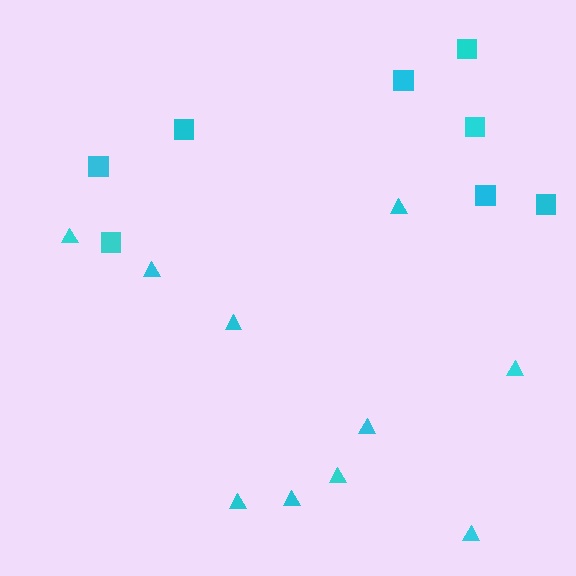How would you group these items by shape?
There are 2 groups: one group of triangles (10) and one group of squares (8).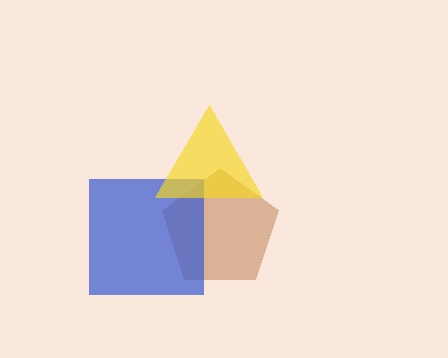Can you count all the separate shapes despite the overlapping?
Yes, there are 3 separate shapes.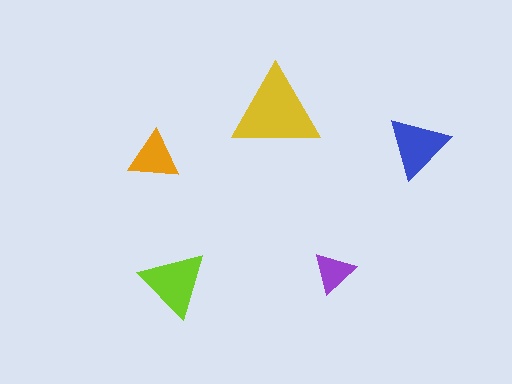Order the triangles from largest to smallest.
the yellow one, the lime one, the blue one, the orange one, the purple one.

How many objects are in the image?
There are 5 objects in the image.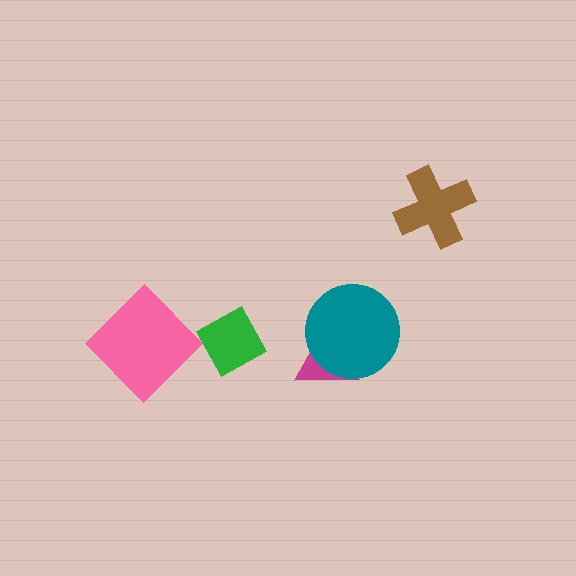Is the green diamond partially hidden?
No, no other shape covers it.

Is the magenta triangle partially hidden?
Yes, it is partially covered by another shape.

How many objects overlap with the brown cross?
0 objects overlap with the brown cross.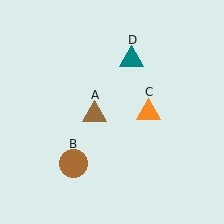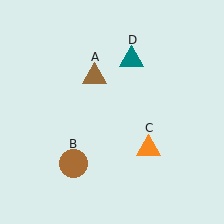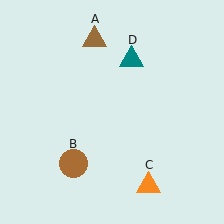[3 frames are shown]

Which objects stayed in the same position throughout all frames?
Brown circle (object B) and teal triangle (object D) remained stationary.